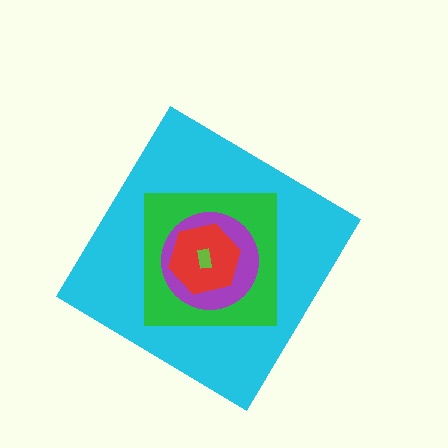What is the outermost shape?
The cyan diamond.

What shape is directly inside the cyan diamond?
The green square.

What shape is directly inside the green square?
The purple circle.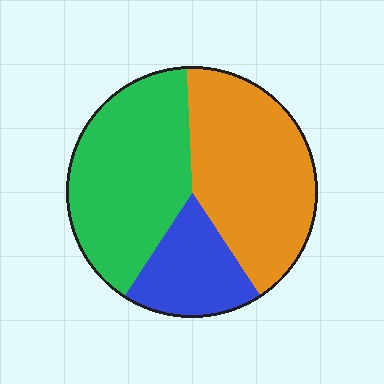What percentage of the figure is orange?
Orange covers roughly 40% of the figure.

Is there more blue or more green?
Green.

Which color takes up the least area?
Blue, at roughly 20%.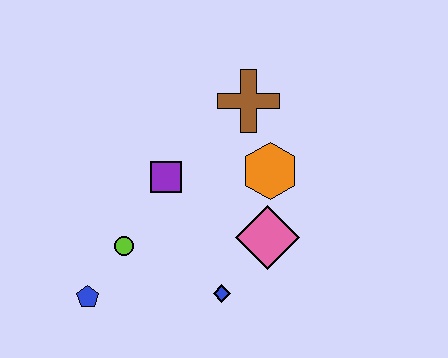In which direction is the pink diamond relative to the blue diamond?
The pink diamond is above the blue diamond.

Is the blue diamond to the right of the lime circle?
Yes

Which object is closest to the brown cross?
The orange hexagon is closest to the brown cross.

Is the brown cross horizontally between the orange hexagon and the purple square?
Yes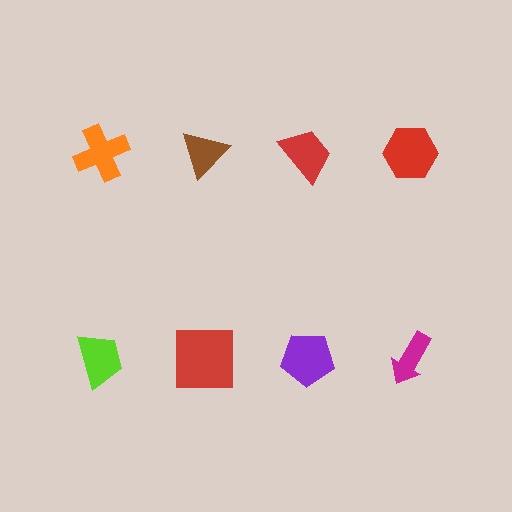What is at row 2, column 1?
A lime trapezoid.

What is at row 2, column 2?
A red square.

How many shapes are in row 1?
4 shapes.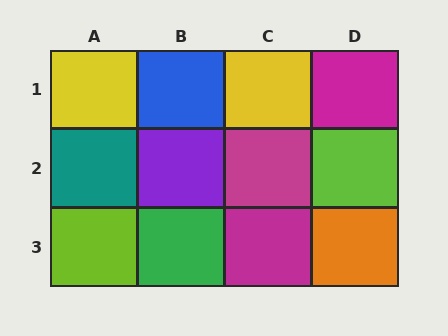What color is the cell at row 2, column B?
Purple.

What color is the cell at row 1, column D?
Magenta.